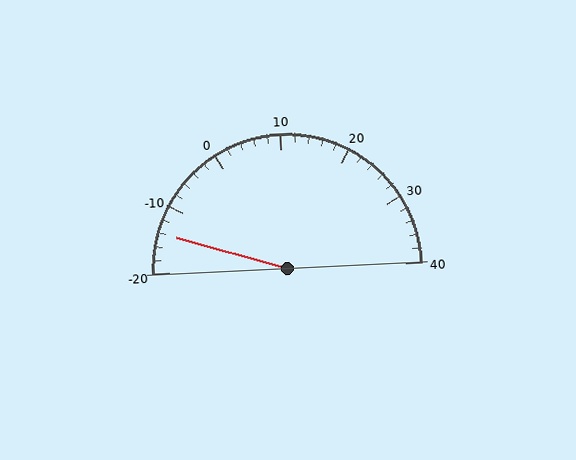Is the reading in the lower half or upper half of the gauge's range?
The reading is in the lower half of the range (-20 to 40).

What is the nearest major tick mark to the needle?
The nearest major tick mark is -10.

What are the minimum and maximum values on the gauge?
The gauge ranges from -20 to 40.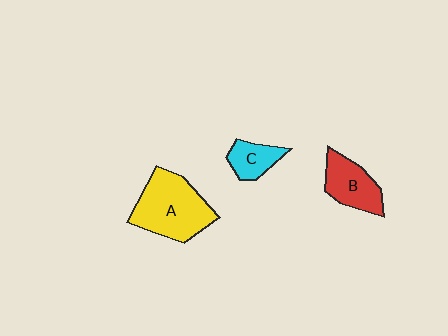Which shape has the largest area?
Shape A (yellow).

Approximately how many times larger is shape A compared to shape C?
Approximately 2.5 times.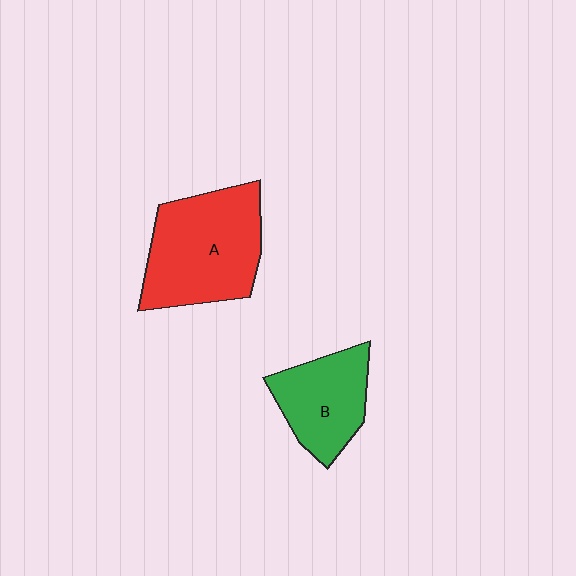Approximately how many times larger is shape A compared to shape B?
Approximately 1.5 times.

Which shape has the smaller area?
Shape B (green).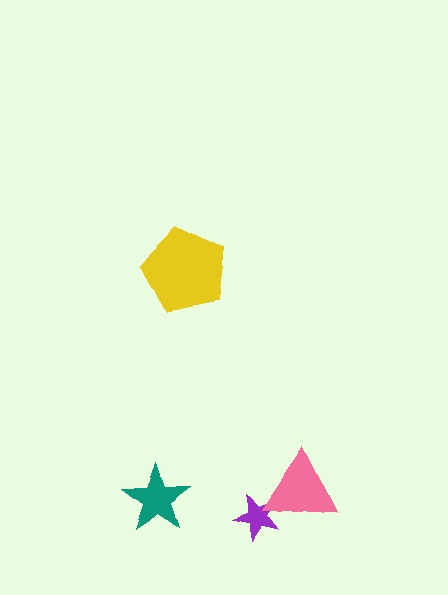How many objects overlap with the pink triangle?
1 object overlaps with the pink triangle.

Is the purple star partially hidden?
Yes, it is partially covered by another shape.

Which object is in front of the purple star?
The pink triangle is in front of the purple star.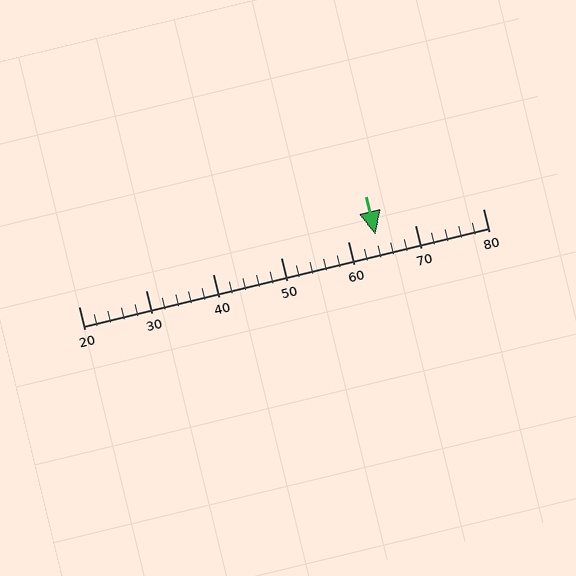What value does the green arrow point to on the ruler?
The green arrow points to approximately 64.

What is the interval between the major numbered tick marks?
The major tick marks are spaced 10 units apart.